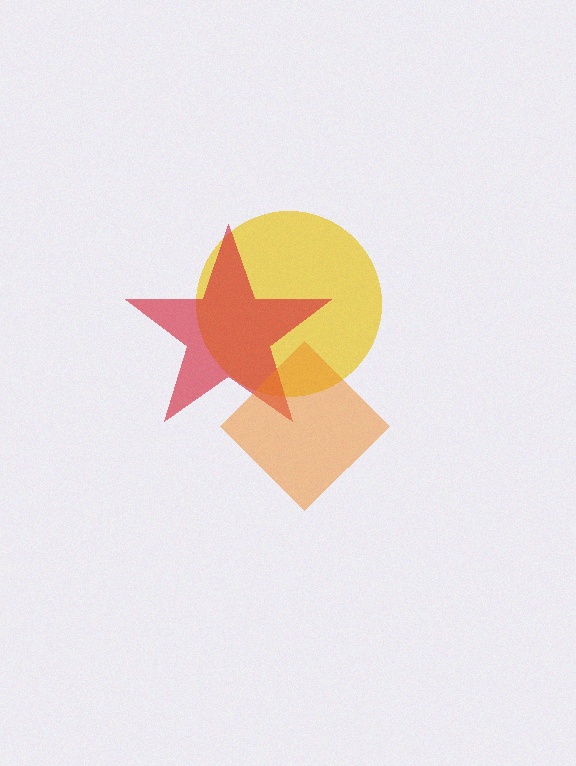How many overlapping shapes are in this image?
There are 3 overlapping shapes in the image.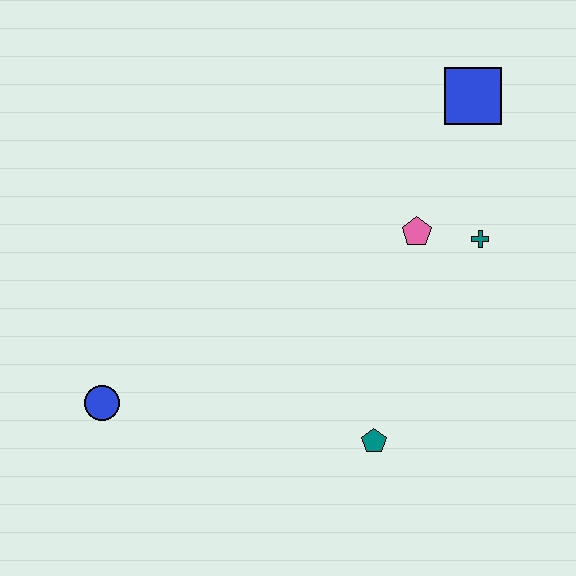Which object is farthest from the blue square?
The blue circle is farthest from the blue square.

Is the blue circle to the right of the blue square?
No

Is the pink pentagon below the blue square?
Yes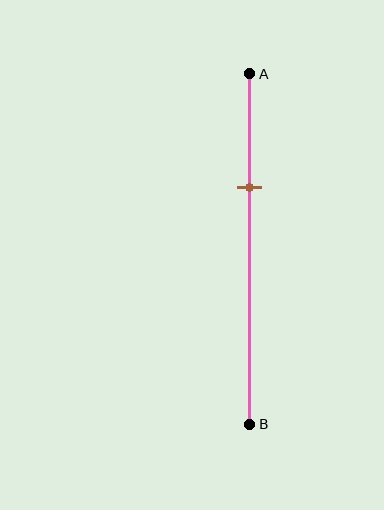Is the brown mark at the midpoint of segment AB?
No, the mark is at about 35% from A, not at the 50% midpoint.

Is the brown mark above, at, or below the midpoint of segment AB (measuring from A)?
The brown mark is above the midpoint of segment AB.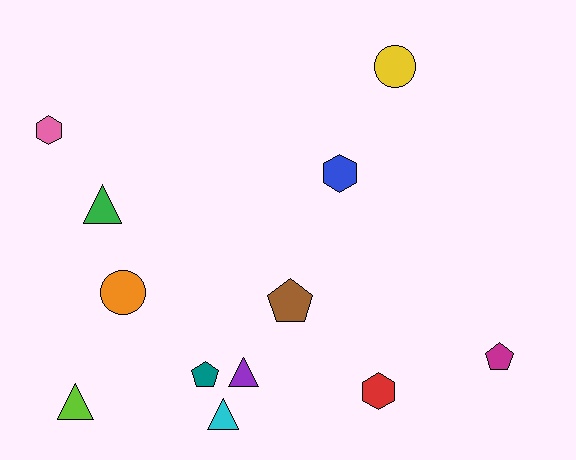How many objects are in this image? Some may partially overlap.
There are 12 objects.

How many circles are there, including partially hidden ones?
There are 2 circles.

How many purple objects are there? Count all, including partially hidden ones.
There is 1 purple object.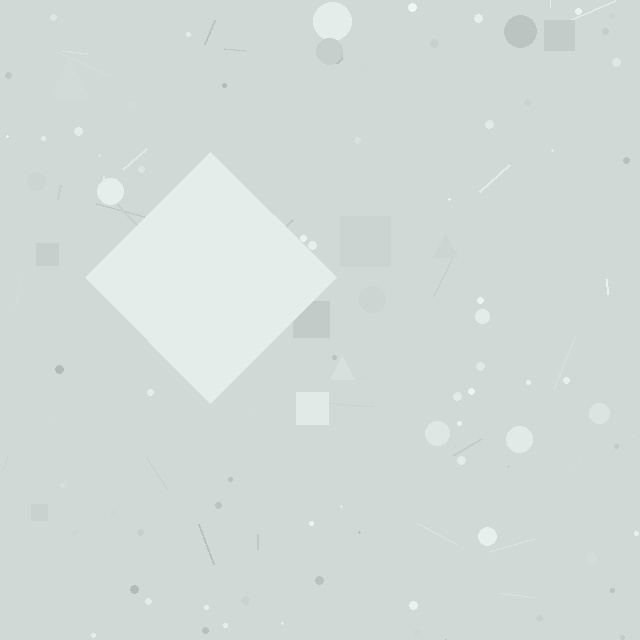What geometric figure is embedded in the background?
A diamond is embedded in the background.